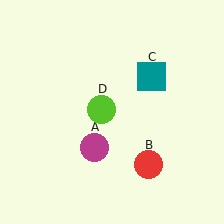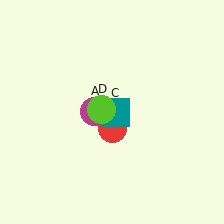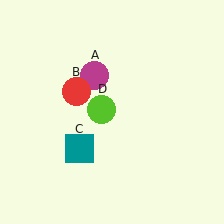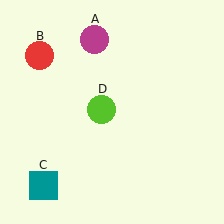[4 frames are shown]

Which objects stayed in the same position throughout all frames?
Lime circle (object D) remained stationary.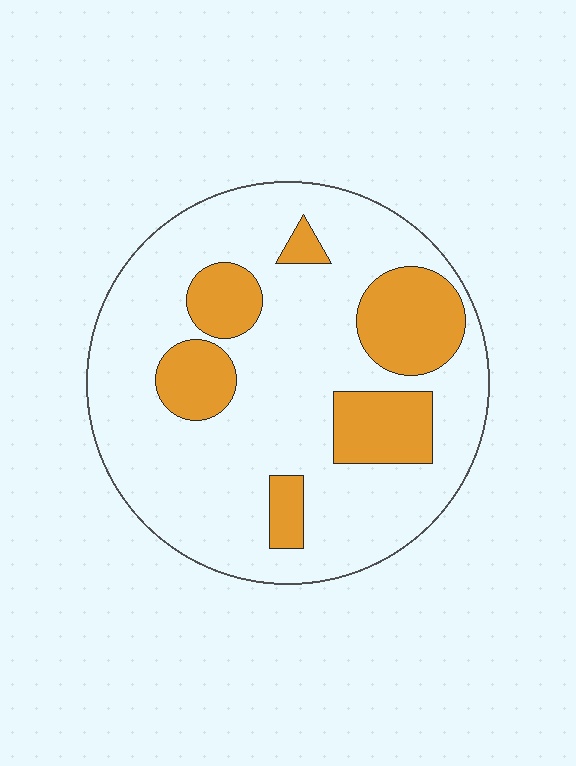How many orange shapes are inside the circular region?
6.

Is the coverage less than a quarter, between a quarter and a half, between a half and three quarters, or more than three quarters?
Less than a quarter.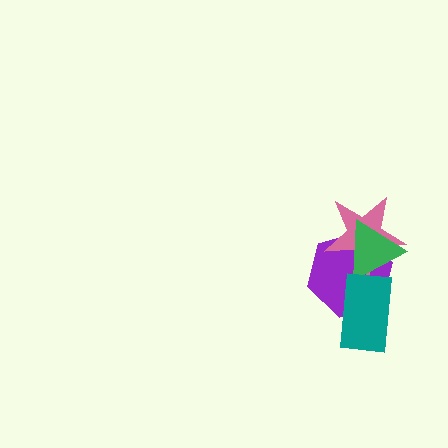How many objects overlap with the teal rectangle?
2 objects overlap with the teal rectangle.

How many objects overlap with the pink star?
2 objects overlap with the pink star.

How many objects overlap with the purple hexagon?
3 objects overlap with the purple hexagon.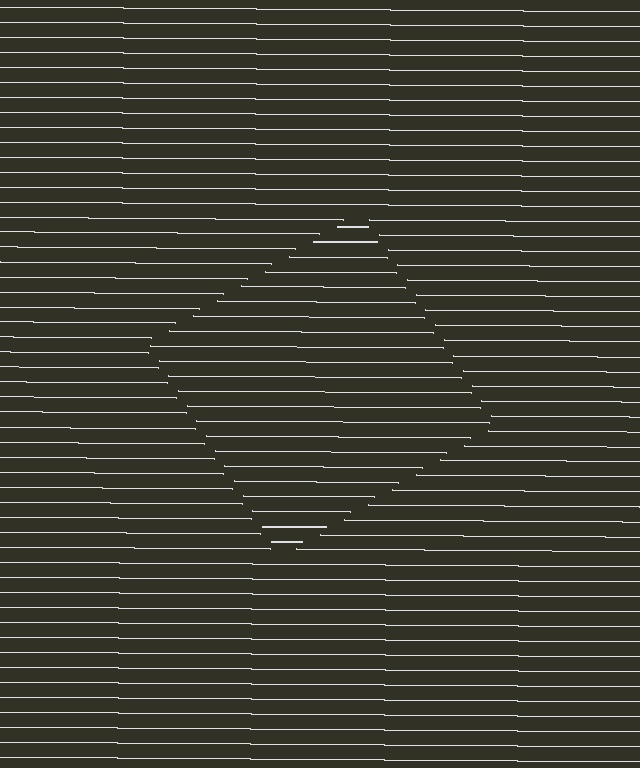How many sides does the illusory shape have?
4 sides — the line-ends trace a square.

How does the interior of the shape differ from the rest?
The interior of the shape contains the same grating, shifted by half a period — the contour is defined by the phase discontinuity where line-ends from the inner and outer gratings abut.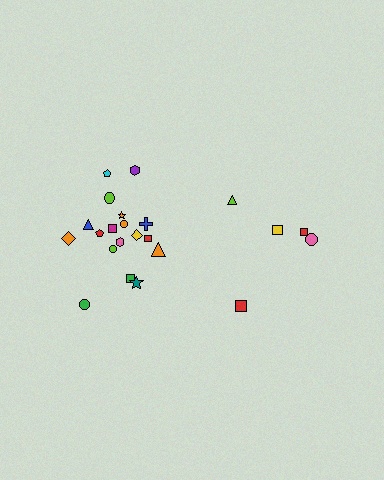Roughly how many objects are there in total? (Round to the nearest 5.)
Roughly 25 objects in total.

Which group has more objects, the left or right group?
The left group.